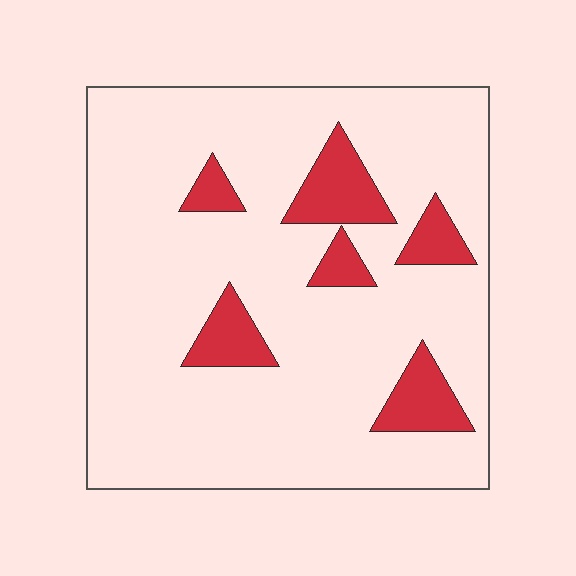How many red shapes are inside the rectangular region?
6.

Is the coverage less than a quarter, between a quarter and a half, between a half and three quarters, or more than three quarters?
Less than a quarter.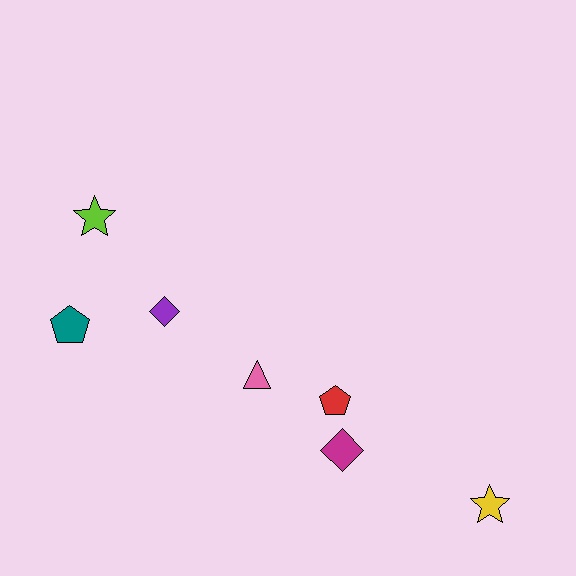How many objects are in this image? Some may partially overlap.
There are 7 objects.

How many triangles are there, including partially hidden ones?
There is 1 triangle.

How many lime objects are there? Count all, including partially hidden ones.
There is 1 lime object.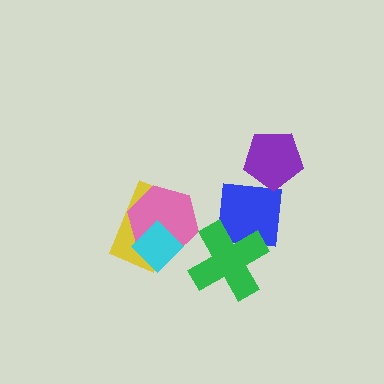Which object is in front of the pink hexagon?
The cyan diamond is in front of the pink hexagon.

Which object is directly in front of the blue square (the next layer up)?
The green cross is directly in front of the blue square.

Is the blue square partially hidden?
Yes, it is partially covered by another shape.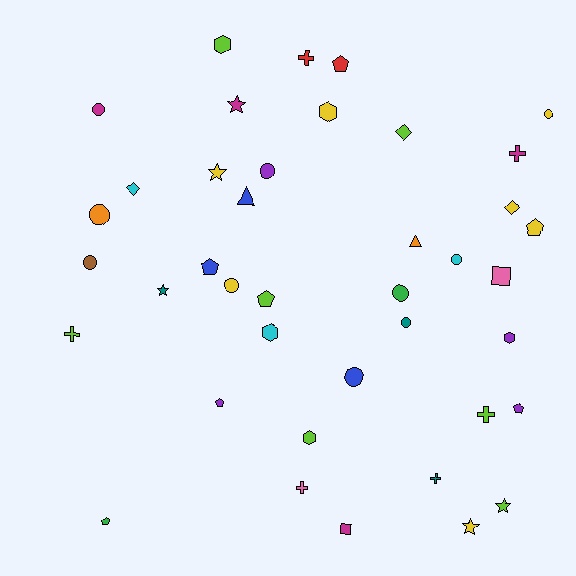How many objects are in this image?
There are 40 objects.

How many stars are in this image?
There are 5 stars.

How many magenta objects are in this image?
There are 4 magenta objects.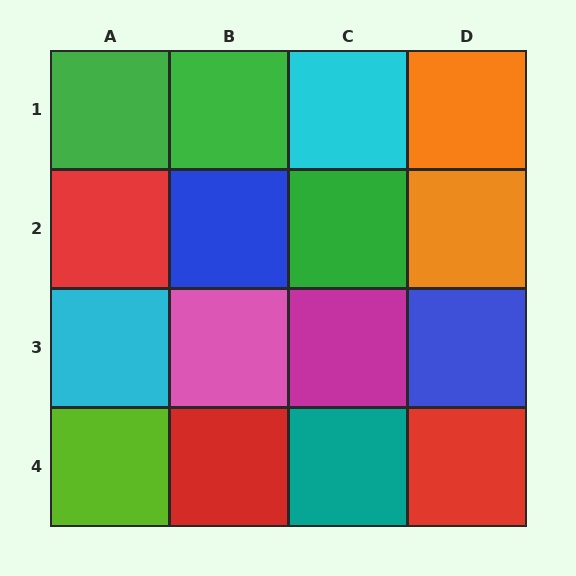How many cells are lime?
1 cell is lime.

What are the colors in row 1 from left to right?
Green, green, cyan, orange.